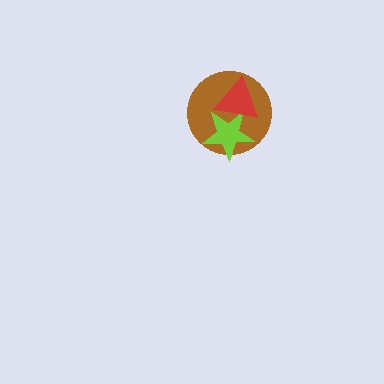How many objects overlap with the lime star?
2 objects overlap with the lime star.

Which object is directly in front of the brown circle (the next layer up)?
The lime star is directly in front of the brown circle.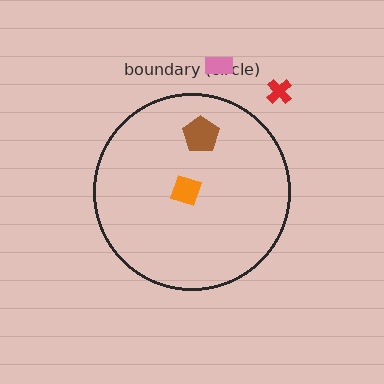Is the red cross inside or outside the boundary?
Outside.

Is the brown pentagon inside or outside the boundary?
Inside.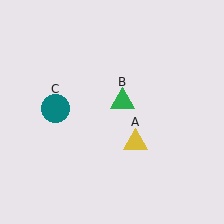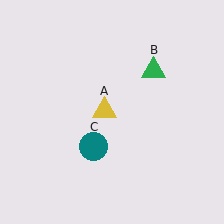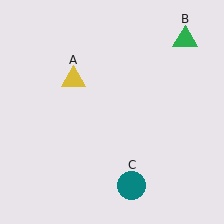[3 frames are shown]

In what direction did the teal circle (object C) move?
The teal circle (object C) moved down and to the right.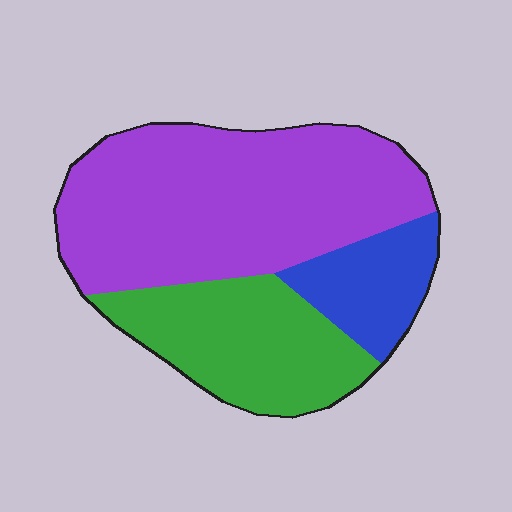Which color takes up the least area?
Blue, at roughly 15%.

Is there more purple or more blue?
Purple.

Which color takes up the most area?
Purple, at roughly 55%.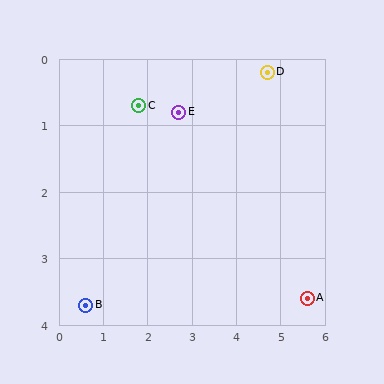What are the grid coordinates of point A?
Point A is at approximately (5.6, 3.6).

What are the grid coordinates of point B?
Point B is at approximately (0.6, 3.7).